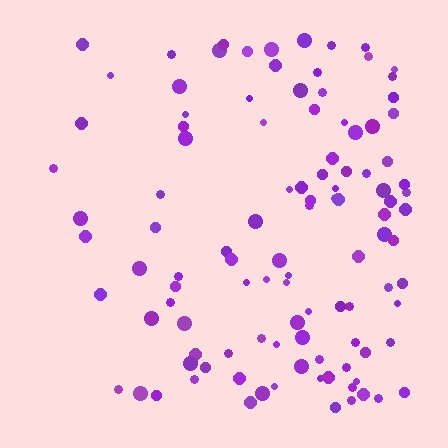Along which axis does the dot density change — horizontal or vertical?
Horizontal.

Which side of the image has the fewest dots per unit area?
The left.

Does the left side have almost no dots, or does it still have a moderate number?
Still a moderate number, just noticeably fewer than the right.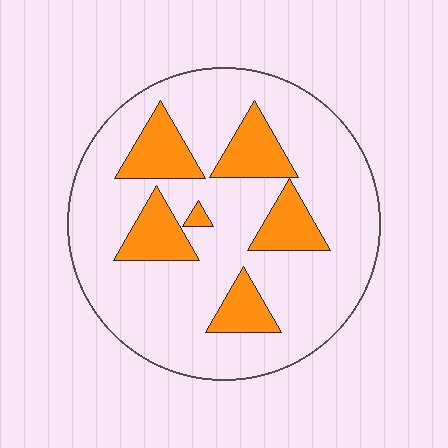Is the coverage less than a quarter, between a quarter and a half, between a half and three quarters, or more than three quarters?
Less than a quarter.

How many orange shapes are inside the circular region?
6.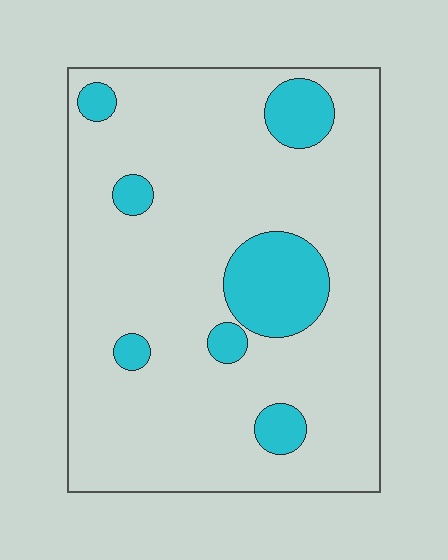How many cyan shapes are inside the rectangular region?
7.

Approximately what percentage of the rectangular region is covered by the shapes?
Approximately 15%.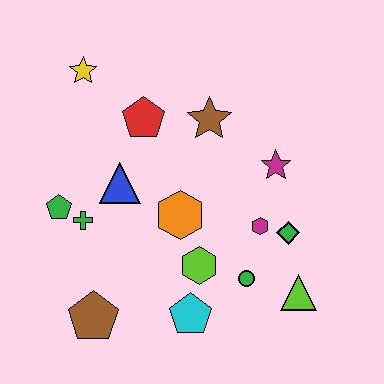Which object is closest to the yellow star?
The red pentagon is closest to the yellow star.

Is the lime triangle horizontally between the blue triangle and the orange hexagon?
No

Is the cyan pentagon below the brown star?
Yes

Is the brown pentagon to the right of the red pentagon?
No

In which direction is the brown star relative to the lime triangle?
The brown star is above the lime triangle.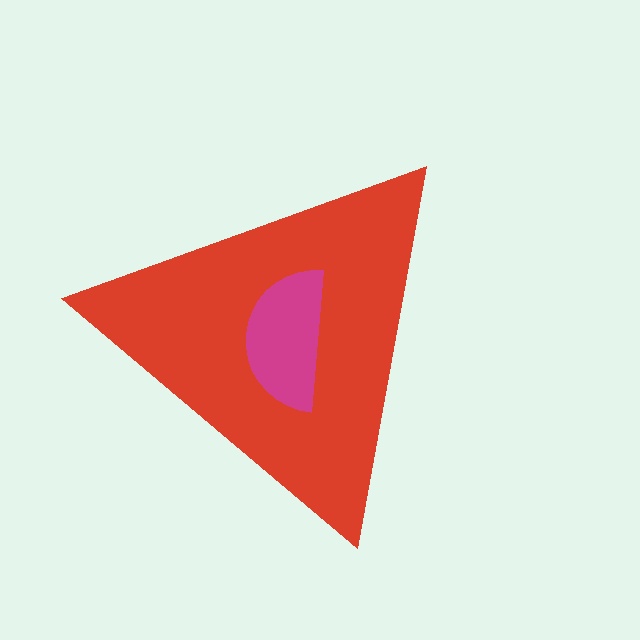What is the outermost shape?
The red triangle.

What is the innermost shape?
The magenta semicircle.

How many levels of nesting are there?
2.